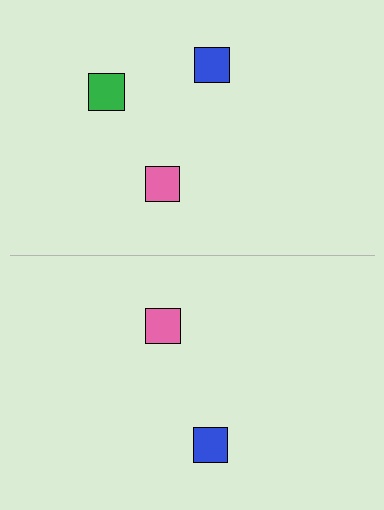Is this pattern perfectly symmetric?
No, the pattern is not perfectly symmetric. A green square is missing from the bottom side.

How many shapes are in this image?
There are 5 shapes in this image.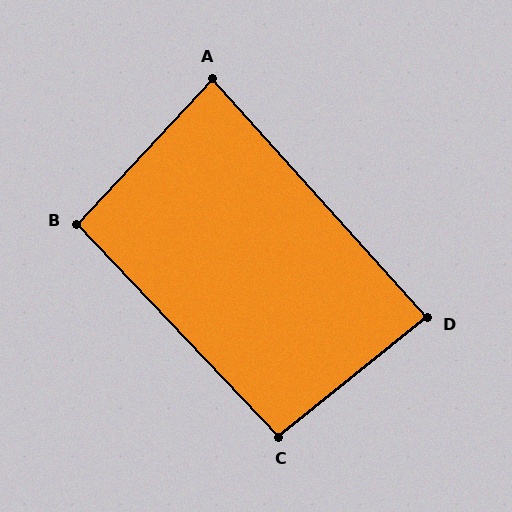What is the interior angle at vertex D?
Approximately 87 degrees (approximately right).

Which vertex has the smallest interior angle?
A, at approximately 85 degrees.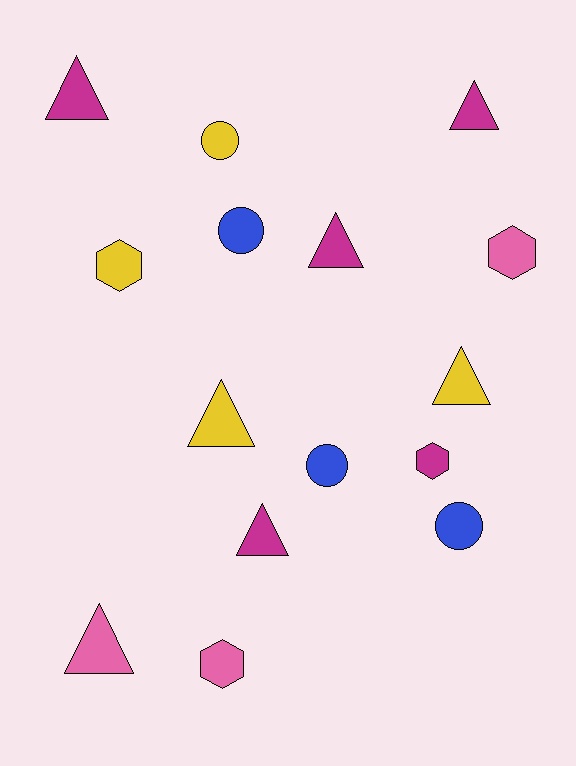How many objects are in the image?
There are 15 objects.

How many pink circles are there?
There are no pink circles.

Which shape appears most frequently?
Triangle, with 7 objects.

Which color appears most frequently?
Magenta, with 5 objects.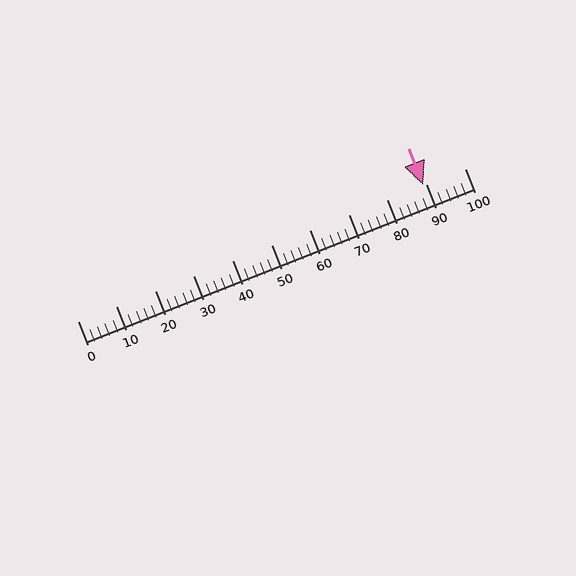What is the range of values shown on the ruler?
The ruler shows values from 0 to 100.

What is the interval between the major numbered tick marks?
The major tick marks are spaced 10 units apart.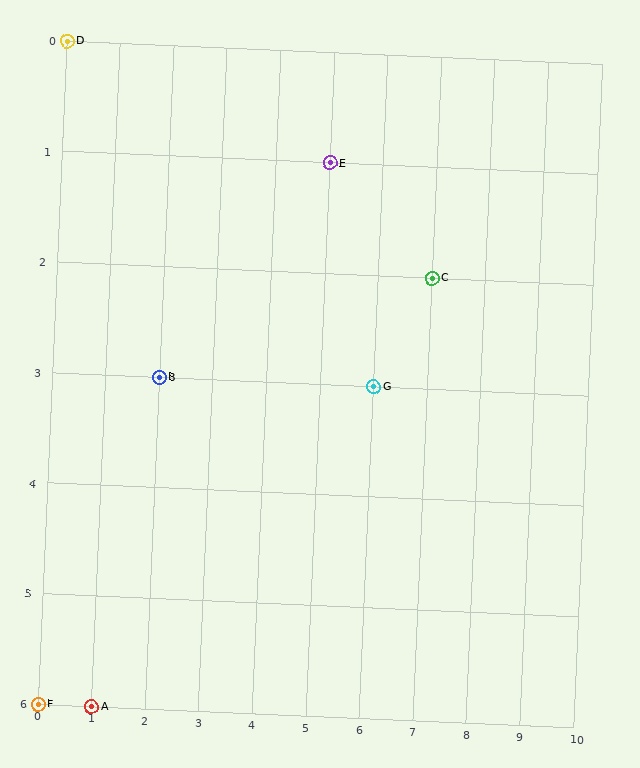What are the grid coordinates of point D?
Point D is at grid coordinates (0, 0).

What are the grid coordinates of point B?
Point B is at grid coordinates (2, 3).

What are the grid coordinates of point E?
Point E is at grid coordinates (5, 1).